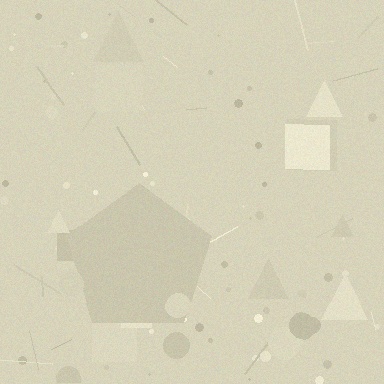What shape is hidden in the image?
A pentagon is hidden in the image.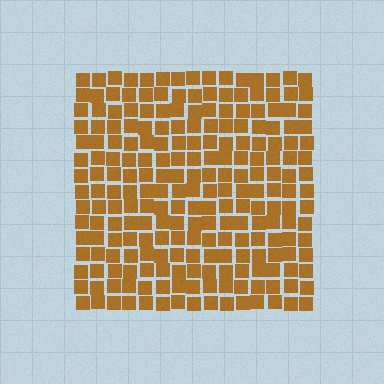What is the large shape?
The large shape is a square.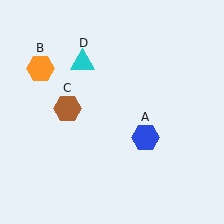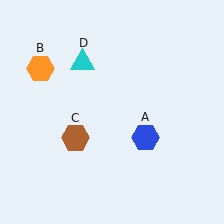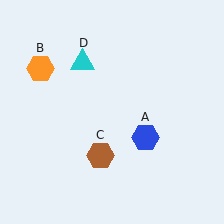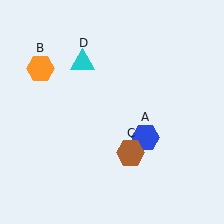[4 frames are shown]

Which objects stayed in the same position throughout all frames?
Blue hexagon (object A) and orange hexagon (object B) and cyan triangle (object D) remained stationary.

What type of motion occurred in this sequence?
The brown hexagon (object C) rotated counterclockwise around the center of the scene.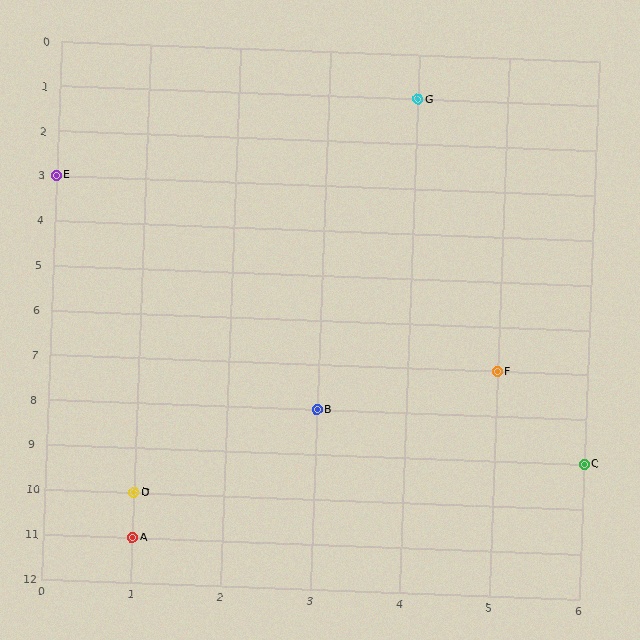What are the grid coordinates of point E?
Point E is at grid coordinates (0, 3).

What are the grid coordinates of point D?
Point D is at grid coordinates (1, 10).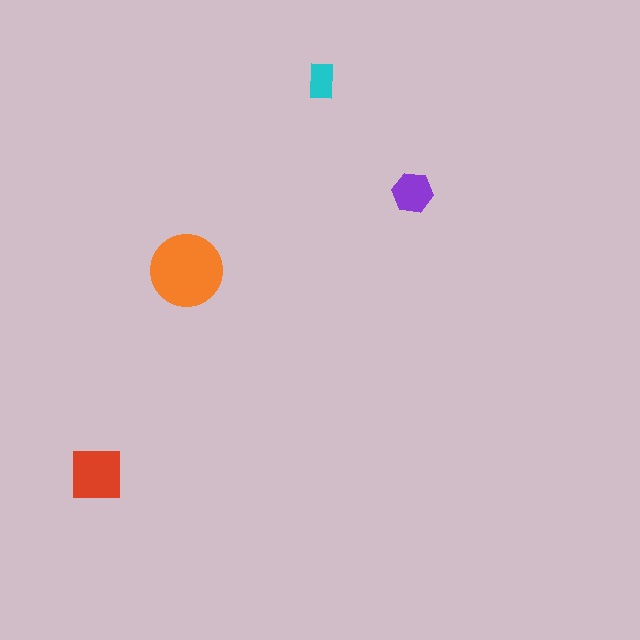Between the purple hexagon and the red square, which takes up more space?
The red square.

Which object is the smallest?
The cyan rectangle.